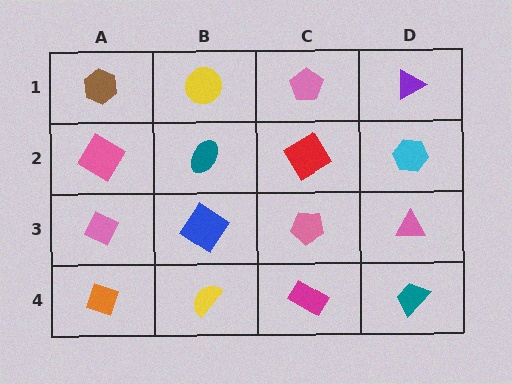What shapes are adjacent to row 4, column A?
A pink diamond (row 3, column A), a yellow semicircle (row 4, column B).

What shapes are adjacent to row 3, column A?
A pink diamond (row 2, column A), an orange diamond (row 4, column A), a blue diamond (row 3, column B).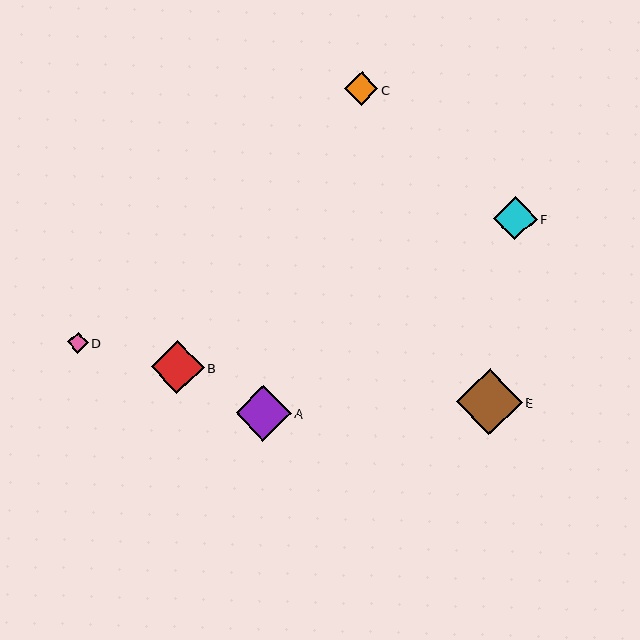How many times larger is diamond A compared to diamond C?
Diamond A is approximately 1.7 times the size of diamond C.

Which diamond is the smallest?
Diamond D is the smallest with a size of approximately 21 pixels.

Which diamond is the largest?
Diamond E is the largest with a size of approximately 66 pixels.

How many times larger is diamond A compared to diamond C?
Diamond A is approximately 1.7 times the size of diamond C.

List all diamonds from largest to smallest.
From largest to smallest: E, A, B, F, C, D.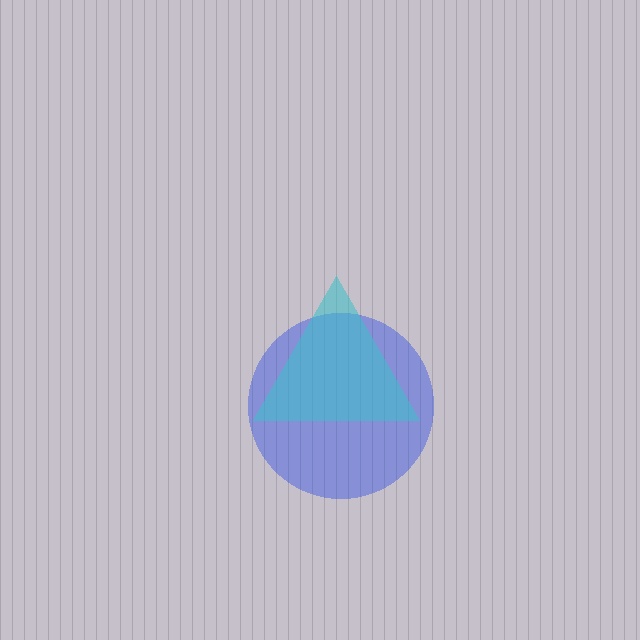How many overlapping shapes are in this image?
There are 2 overlapping shapes in the image.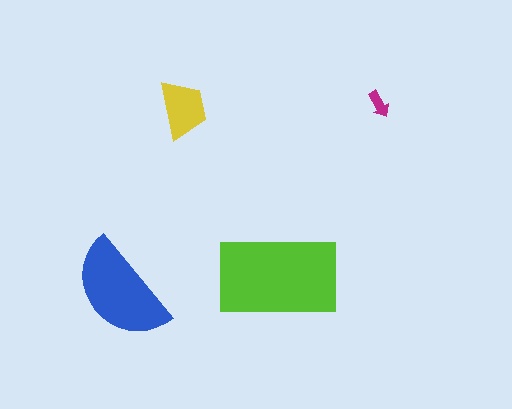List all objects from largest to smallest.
The lime rectangle, the blue semicircle, the yellow trapezoid, the magenta arrow.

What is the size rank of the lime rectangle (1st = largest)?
1st.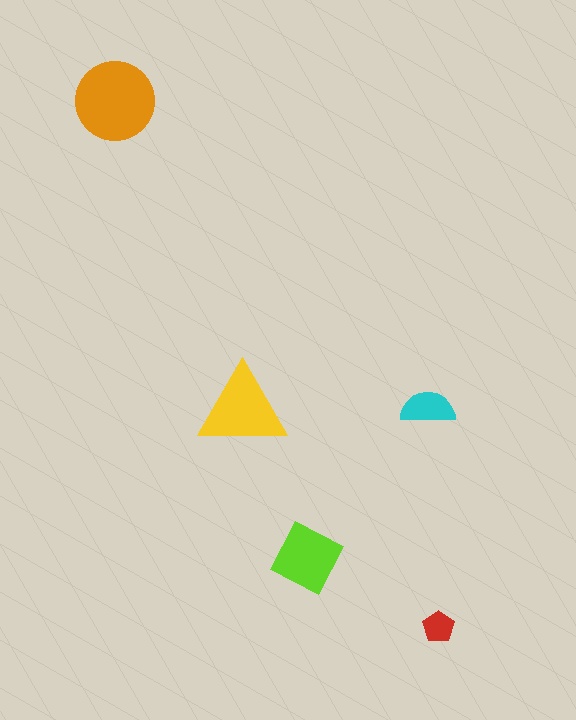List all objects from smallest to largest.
The red pentagon, the cyan semicircle, the lime diamond, the yellow triangle, the orange circle.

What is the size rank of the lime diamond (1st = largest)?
3rd.